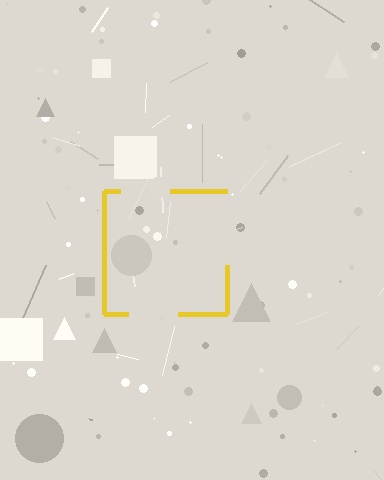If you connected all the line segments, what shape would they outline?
They would outline a square.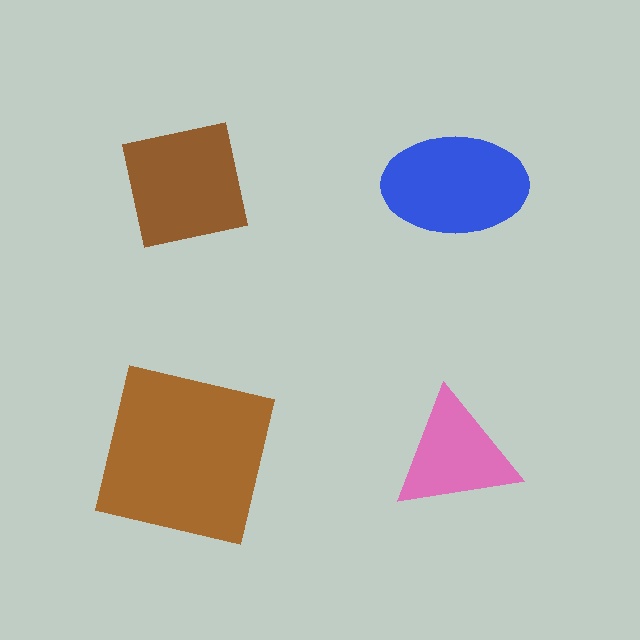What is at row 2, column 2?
A pink triangle.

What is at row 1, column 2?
A blue ellipse.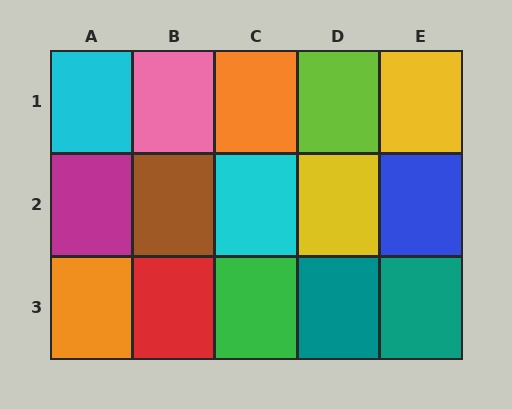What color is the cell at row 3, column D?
Teal.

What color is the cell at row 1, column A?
Cyan.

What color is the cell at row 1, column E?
Yellow.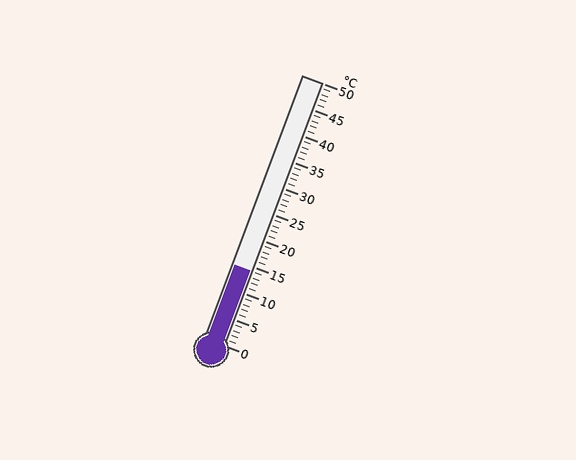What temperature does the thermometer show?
The thermometer shows approximately 14°C.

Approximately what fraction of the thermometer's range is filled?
The thermometer is filled to approximately 30% of its range.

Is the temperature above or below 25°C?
The temperature is below 25°C.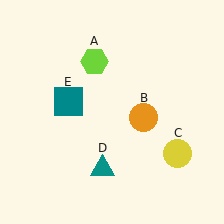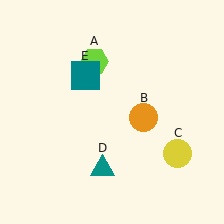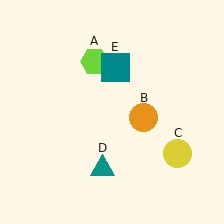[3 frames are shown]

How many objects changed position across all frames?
1 object changed position: teal square (object E).